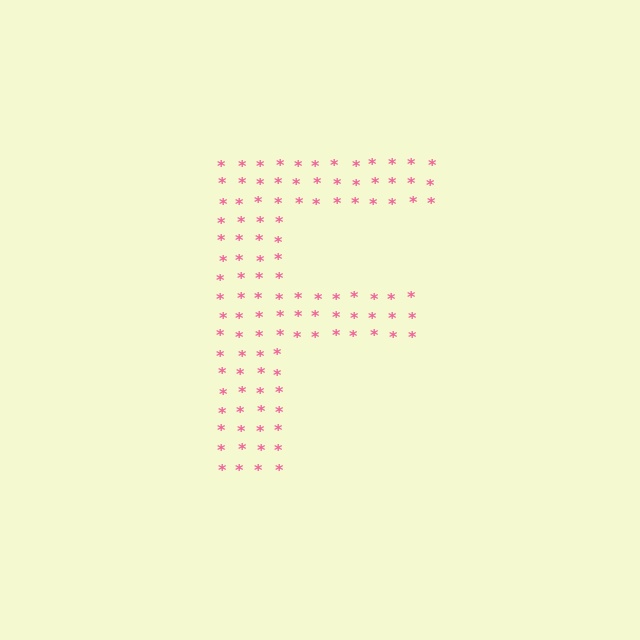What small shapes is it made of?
It is made of small asterisks.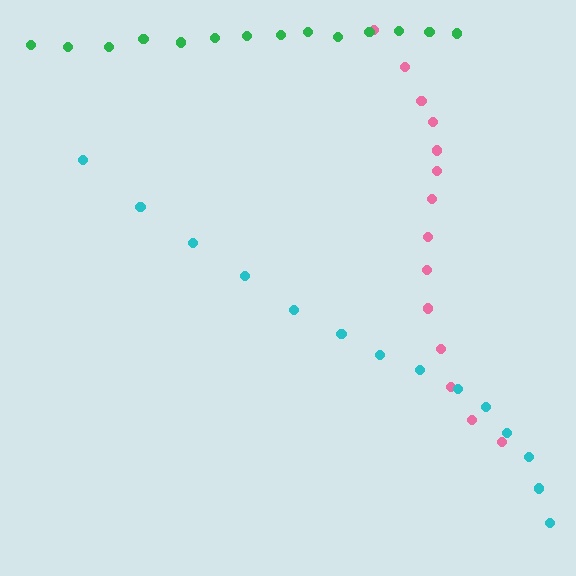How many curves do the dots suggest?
There are 3 distinct paths.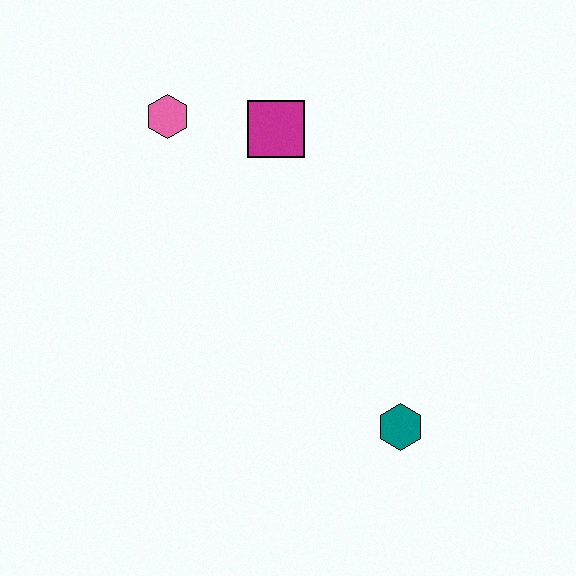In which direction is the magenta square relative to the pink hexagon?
The magenta square is to the right of the pink hexagon.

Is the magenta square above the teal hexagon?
Yes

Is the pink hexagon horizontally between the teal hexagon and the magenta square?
No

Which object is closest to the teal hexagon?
The magenta square is closest to the teal hexagon.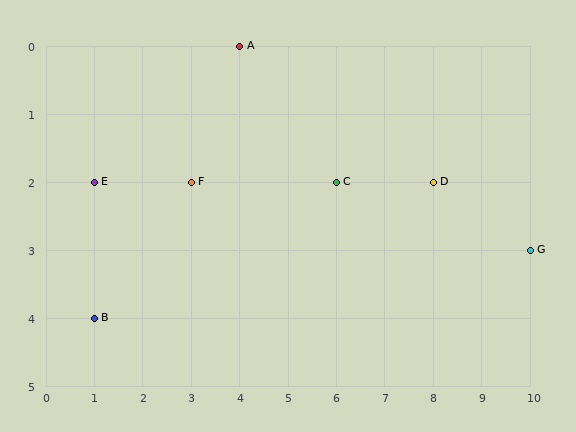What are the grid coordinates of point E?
Point E is at grid coordinates (1, 2).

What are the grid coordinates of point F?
Point F is at grid coordinates (3, 2).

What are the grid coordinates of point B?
Point B is at grid coordinates (1, 4).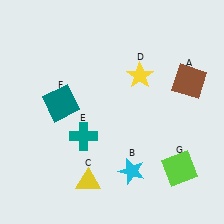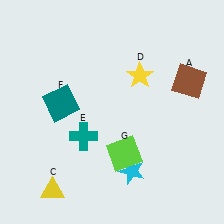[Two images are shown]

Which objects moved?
The objects that moved are: the yellow triangle (C), the lime square (G).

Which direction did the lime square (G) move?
The lime square (G) moved left.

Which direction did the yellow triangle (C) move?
The yellow triangle (C) moved left.